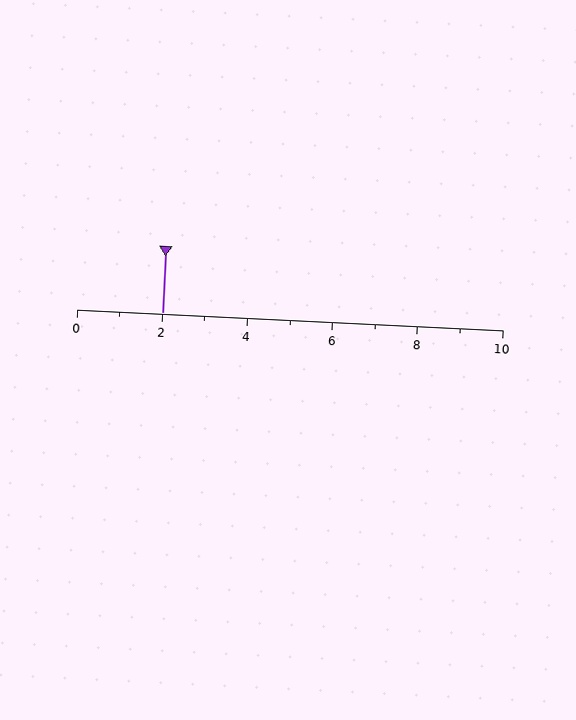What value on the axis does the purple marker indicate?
The marker indicates approximately 2.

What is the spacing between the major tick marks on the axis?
The major ticks are spaced 2 apart.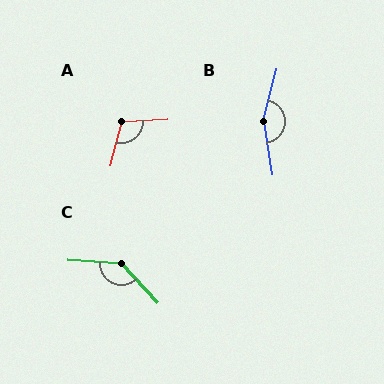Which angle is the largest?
B, at approximately 156 degrees.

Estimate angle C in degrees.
Approximately 136 degrees.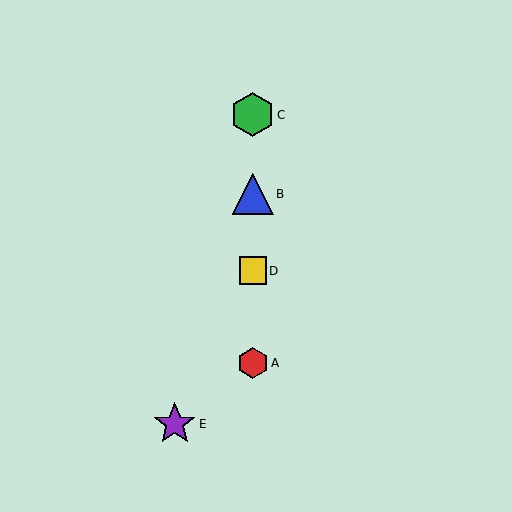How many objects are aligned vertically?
4 objects (A, B, C, D) are aligned vertically.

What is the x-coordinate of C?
Object C is at x≈253.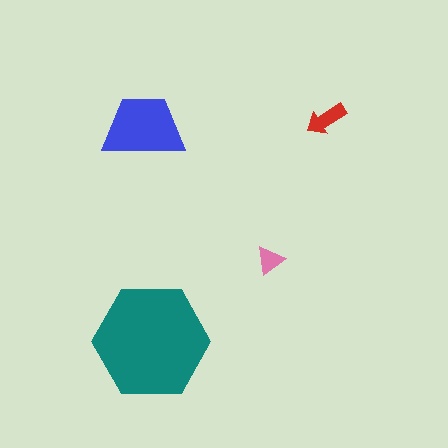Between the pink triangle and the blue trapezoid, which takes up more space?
The blue trapezoid.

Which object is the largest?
The teal hexagon.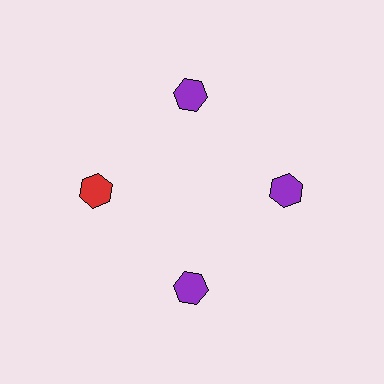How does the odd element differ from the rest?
It has a different color: red instead of purple.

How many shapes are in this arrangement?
There are 4 shapes arranged in a ring pattern.